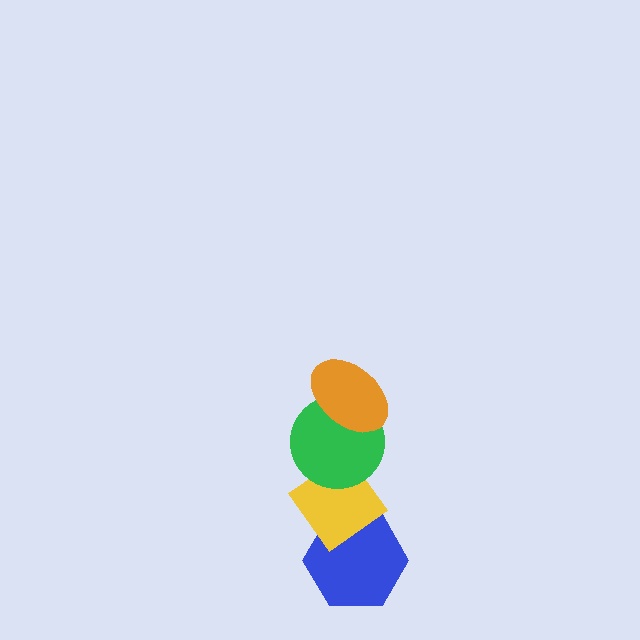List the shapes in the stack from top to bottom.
From top to bottom: the orange ellipse, the green circle, the yellow diamond, the blue hexagon.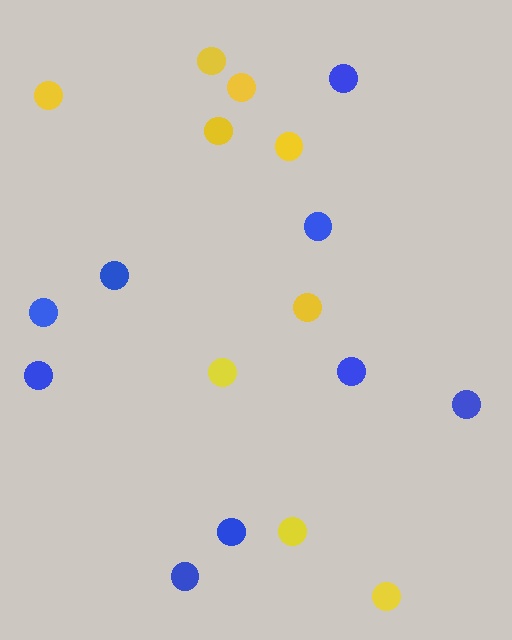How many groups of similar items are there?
There are 2 groups: one group of yellow circles (9) and one group of blue circles (9).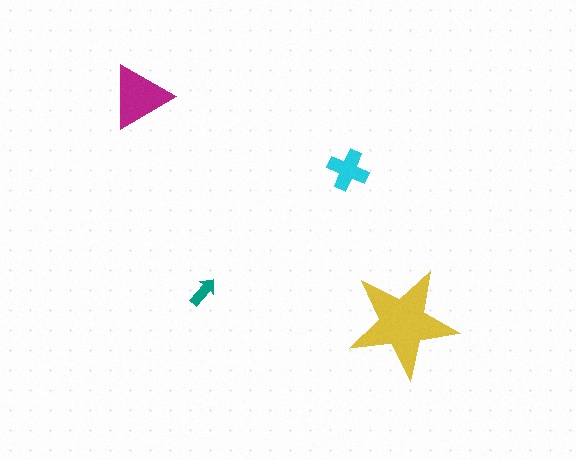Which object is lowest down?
The yellow star is bottommost.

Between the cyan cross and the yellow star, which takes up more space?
The yellow star.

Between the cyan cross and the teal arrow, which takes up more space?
The cyan cross.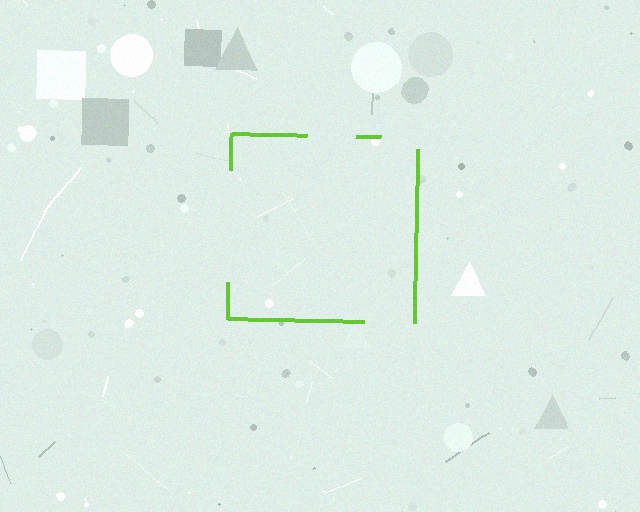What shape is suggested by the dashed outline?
The dashed outline suggests a square.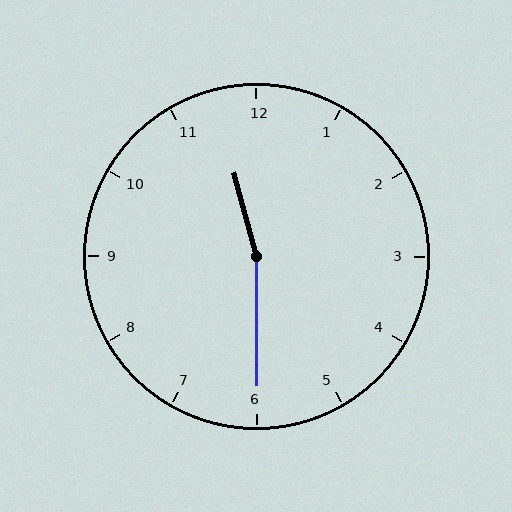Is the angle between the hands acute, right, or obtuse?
It is obtuse.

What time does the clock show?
11:30.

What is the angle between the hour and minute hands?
Approximately 165 degrees.